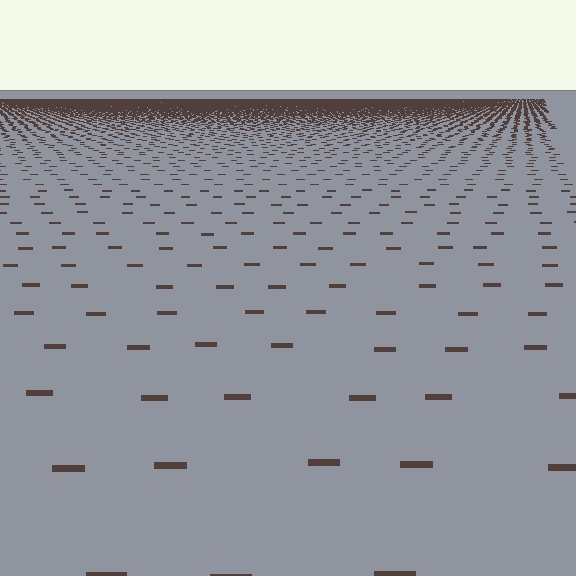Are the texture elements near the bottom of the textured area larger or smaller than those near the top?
Larger. Near the bottom, elements are closer to the viewer and appear at a bigger on-screen size.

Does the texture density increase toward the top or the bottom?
Density increases toward the top.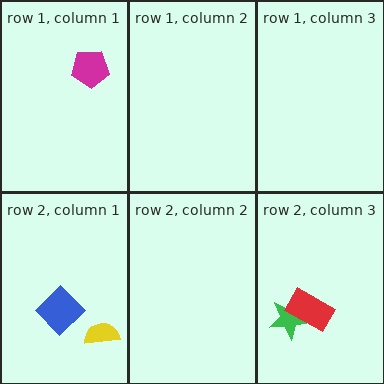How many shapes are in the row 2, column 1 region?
2.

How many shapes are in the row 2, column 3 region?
2.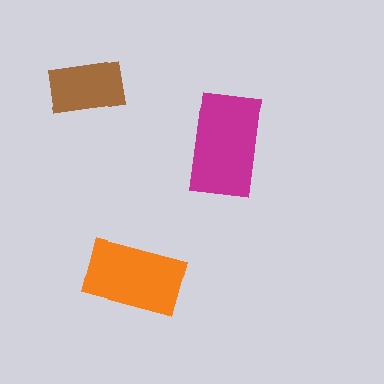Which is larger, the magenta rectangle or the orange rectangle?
The magenta one.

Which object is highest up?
The brown rectangle is topmost.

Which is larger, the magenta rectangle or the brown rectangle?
The magenta one.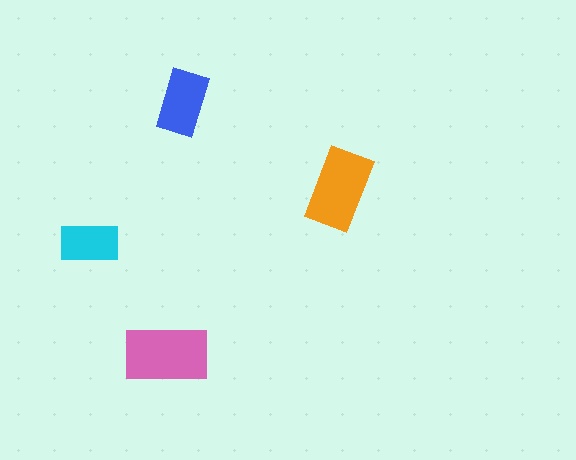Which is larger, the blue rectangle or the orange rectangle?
The orange one.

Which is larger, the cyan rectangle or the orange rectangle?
The orange one.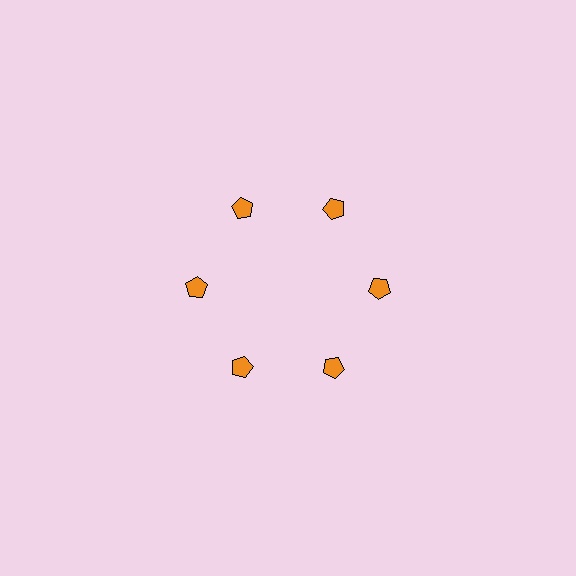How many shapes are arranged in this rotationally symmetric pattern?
There are 6 shapes, arranged in 6 groups of 1.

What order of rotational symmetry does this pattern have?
This pattern has 6-fold rotational symmetry.